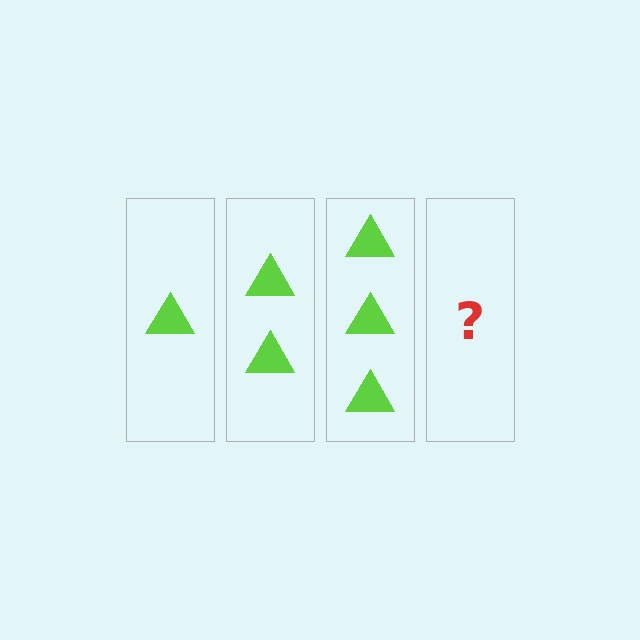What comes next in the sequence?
The next element should be 4 triangles.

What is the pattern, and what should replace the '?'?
The pattern is that each step adds one more triangle. The '?' should be 4 triangles.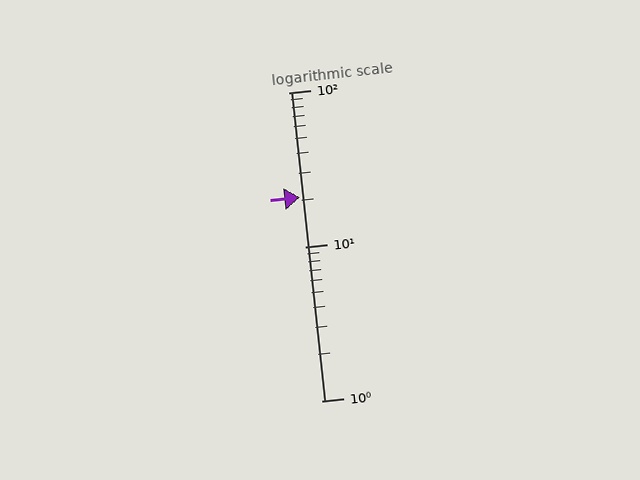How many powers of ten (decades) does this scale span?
The scale spans 2 decades, from 1 to 100.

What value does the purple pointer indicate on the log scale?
The pointer indicates approximately 21.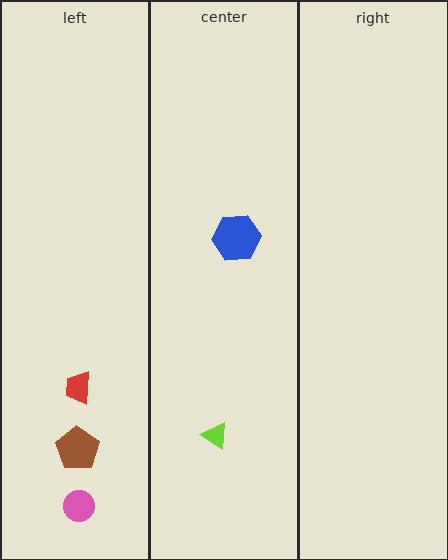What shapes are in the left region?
The pink circle, the brown pentagon, the red trapezoid.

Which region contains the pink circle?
The left region.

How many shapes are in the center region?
2.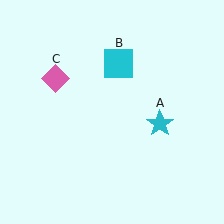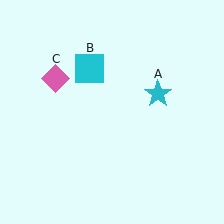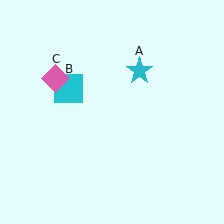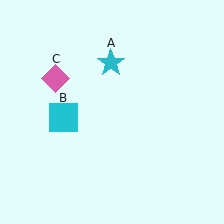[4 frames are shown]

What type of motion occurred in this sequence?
The cyan star (object A), cyan square (object B) rotated counterclockwise around the center of the scene.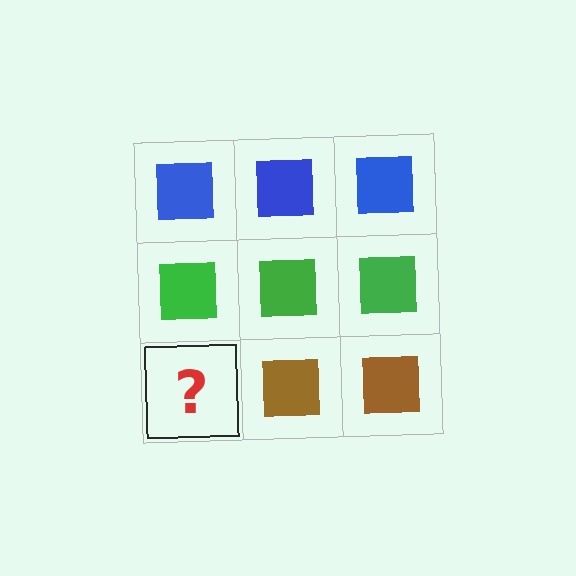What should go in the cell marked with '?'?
The missing cell should contain a brown square.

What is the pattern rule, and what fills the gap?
The rule is that each row has a consistent color. The gap should be filled with a brown square.